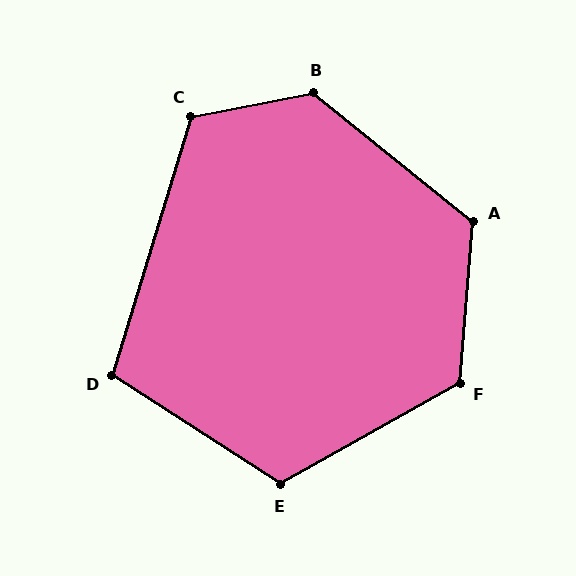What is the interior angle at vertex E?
Approximately 118 degrees (obtuse).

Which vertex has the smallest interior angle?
D, at approximately 106 degrees.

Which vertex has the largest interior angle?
B, at approximately 130 degrees.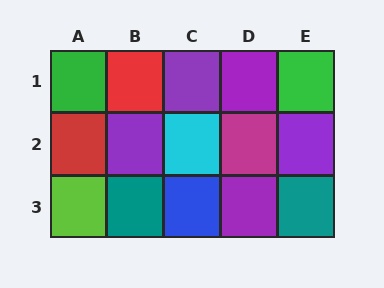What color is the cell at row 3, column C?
Blue.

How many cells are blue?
1 cell is blue.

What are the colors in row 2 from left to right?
Red, purple, cyan, magenta, purple.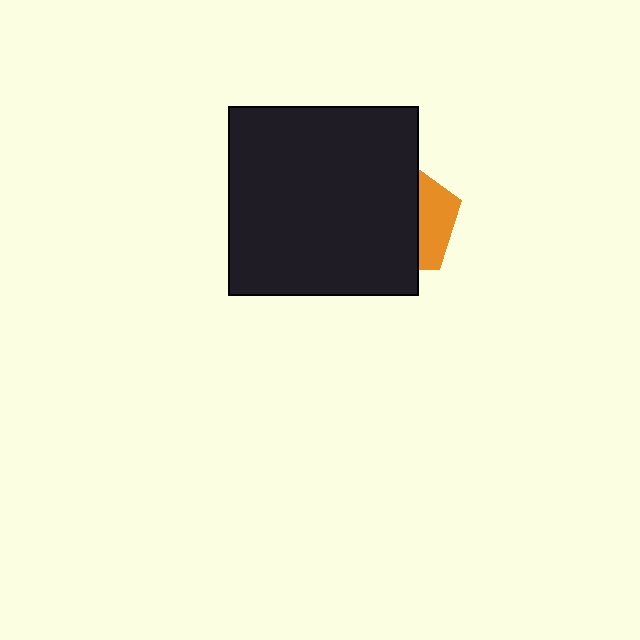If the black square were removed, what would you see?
You would see the complete orange pentagon.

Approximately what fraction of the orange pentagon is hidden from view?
Roughly 69% of the orange pentagon is hidden behind the black square.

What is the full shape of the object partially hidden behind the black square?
The partially hidden object is an orange pentagon.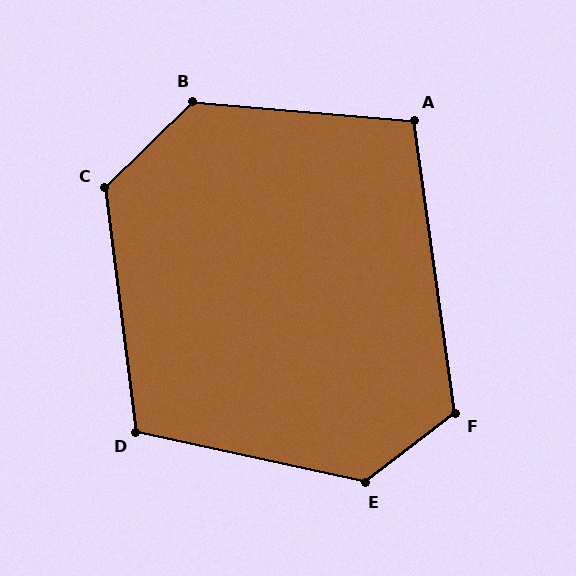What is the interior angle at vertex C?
Approximately 127 degrees (obtuse).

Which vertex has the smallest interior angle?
A, at approximately 103 degrees.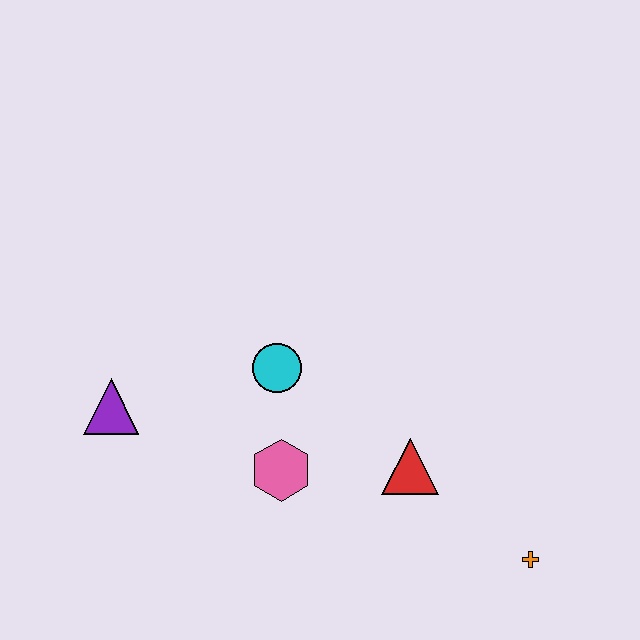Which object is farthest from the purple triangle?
The orange cross is farthest from the purple triangle.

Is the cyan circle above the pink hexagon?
Yes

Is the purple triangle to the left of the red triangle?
Yes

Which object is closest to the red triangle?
The pink hexagon is closest to the red triangle.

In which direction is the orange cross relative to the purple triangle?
The orange cross is to the right of the purple triangle.